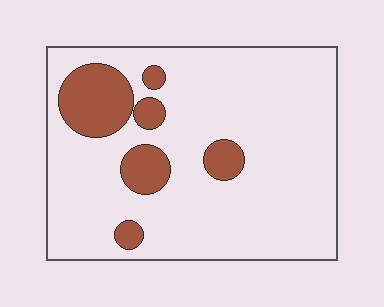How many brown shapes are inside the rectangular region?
6.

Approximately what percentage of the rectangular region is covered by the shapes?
Approximately 15%.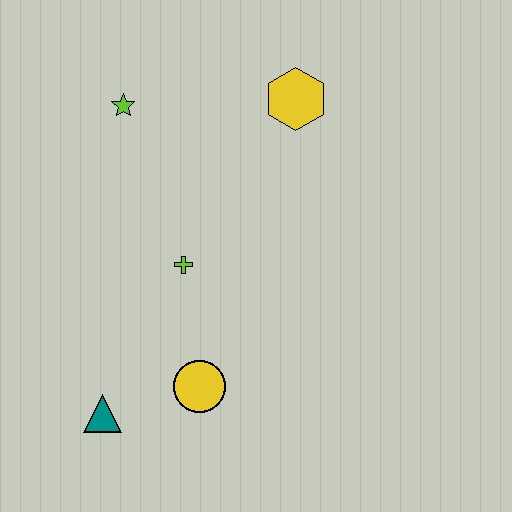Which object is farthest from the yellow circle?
The yellow hexagon is farthest from the yellow circle.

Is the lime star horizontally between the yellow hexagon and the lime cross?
No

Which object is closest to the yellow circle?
The teal triangle is closest to the yellow circle.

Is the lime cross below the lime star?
Yes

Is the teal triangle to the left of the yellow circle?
Yes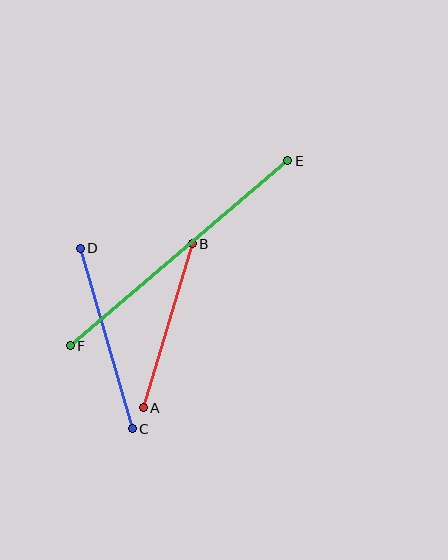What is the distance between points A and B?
The distance is approximately 171 pixels.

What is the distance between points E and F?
The distance is approximately 286 pixels.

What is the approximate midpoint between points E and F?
The midpoint is at approximately (179, 253) pixels.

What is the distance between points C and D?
The distance is approximately 188 pixels.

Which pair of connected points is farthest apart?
Points E and F are farthest apart.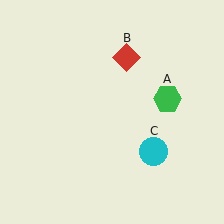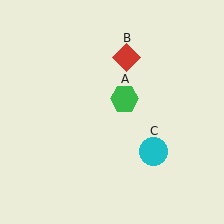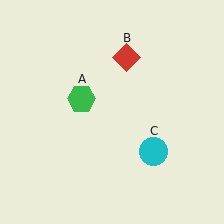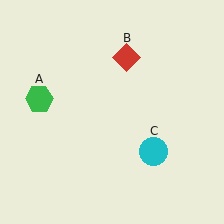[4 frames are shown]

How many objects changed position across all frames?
1 object changed position: green hexagon (object A).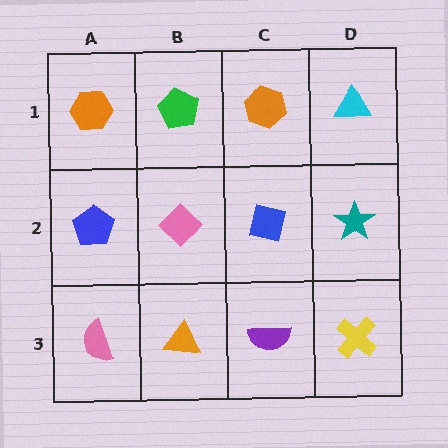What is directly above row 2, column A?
An orange hexagon.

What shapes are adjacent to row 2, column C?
An orange hexagon (row 1, column C), a purple semicircle (row 3, column C), a pink diamond (row 2, column B), a teal star (row 2, column D).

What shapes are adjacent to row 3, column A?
A blue pentagon (row 2, column A), an orange triangle (row 3, column B).